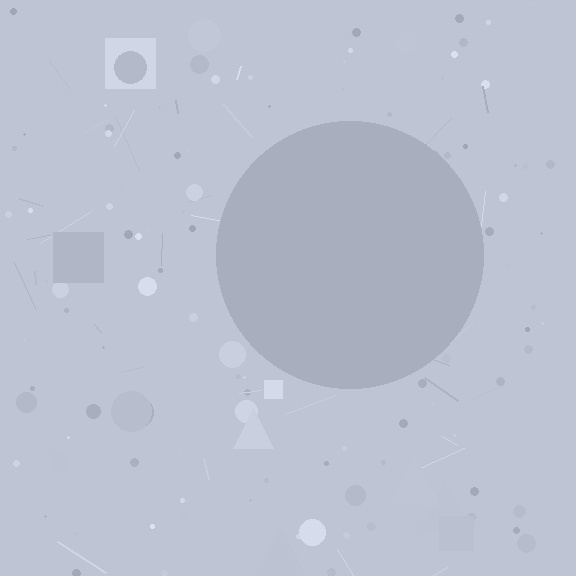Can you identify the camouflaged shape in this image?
The camouflaged shape is a circle.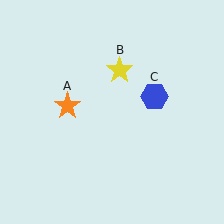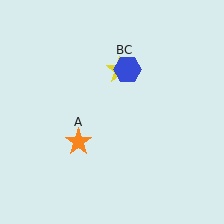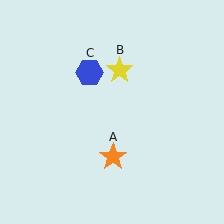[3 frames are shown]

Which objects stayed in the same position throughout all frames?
Yellow star (object B) remained stationary.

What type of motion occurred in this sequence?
The orange star (object A), blue hexagon (object C) rotated counterclockwise around the center of the scene.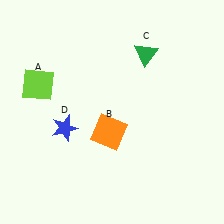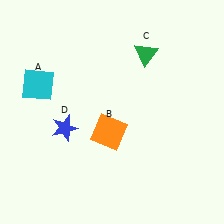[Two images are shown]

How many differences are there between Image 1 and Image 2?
There is 1 difference between the two images.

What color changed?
The square (A) changed from lime in Image 1 to cyan in Image 2.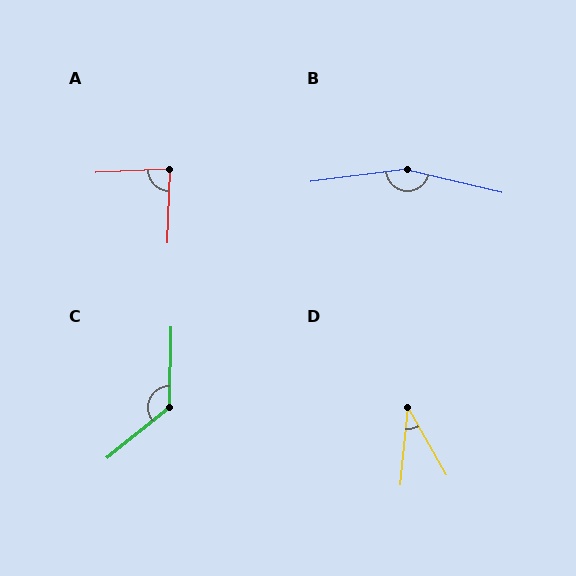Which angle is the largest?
B, at approximately 159 degrees.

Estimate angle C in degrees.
Approximately 130 degrees.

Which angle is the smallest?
D, at approximately 35 degrees.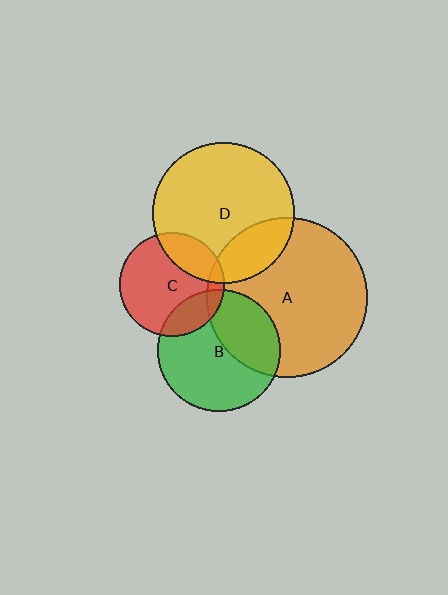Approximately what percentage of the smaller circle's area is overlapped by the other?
Approximately 35%.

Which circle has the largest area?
Circle A (orange).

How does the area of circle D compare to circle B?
Approximately 1.3 times.